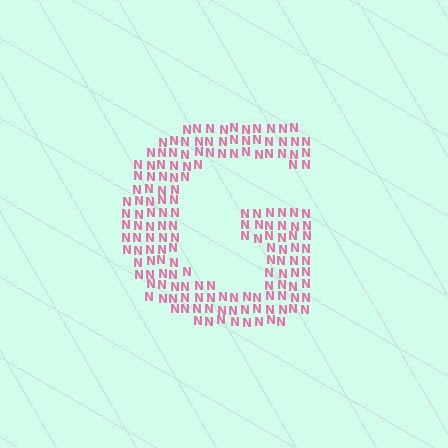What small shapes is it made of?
It is made of small letter N's.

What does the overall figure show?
The overall figure shows the letter G.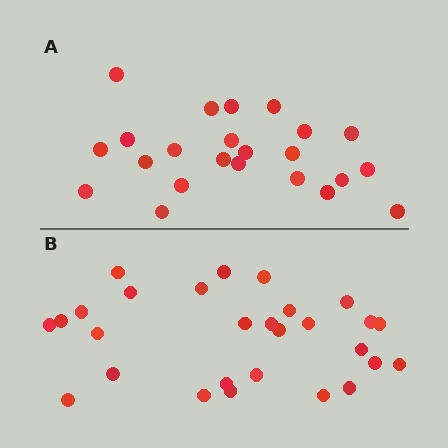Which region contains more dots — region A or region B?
Region B (the bottom region) has more dots.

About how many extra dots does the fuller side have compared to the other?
Region B has about 5 more dots than region A.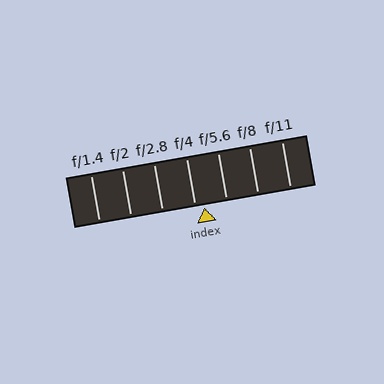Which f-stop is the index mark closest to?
The index mark is closest to f/4.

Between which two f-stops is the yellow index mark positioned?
The index mark is between f/4 and f/5.6.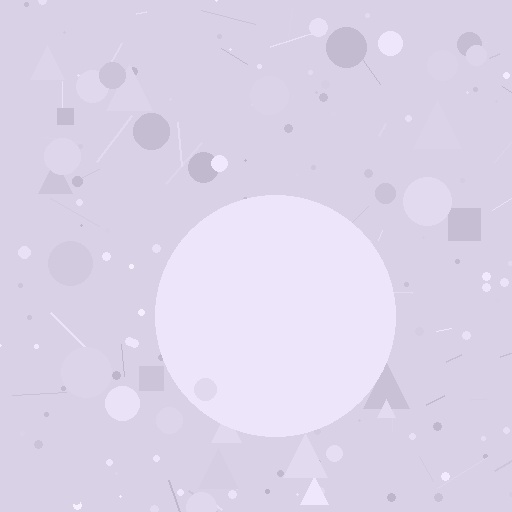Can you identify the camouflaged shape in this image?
The camouflaged shape is a circle.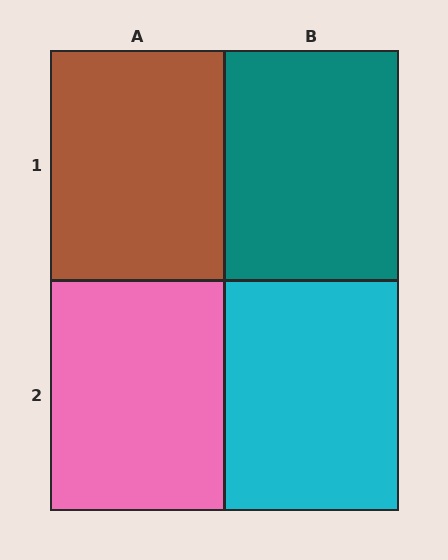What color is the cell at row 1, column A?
Brown.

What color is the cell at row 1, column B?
Teal.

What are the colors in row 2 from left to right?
Pink, cyan.